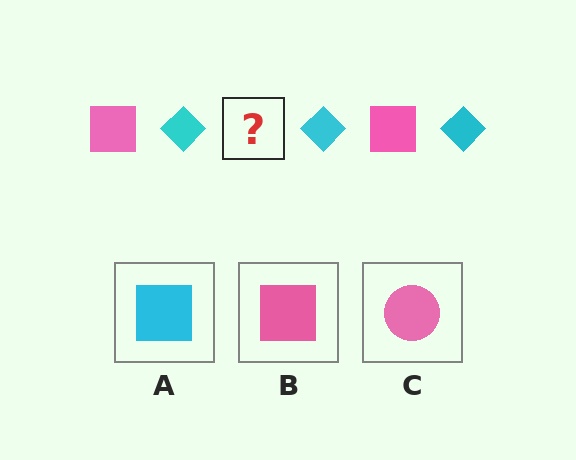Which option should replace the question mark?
Option B.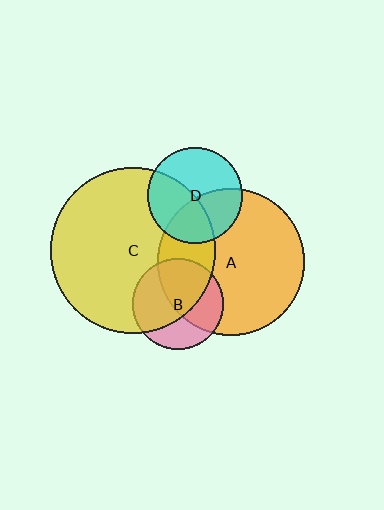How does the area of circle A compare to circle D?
Approximately 2.4 times.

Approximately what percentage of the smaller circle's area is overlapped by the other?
Approximately 40%.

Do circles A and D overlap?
Yes.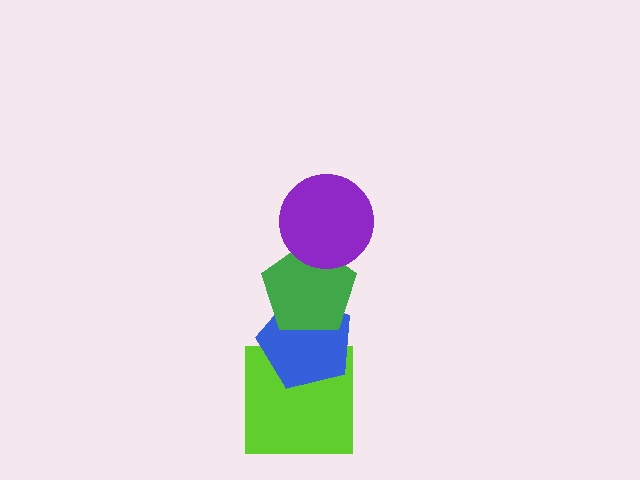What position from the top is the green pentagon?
The green pentagon is 2nd from the top.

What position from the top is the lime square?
The lime square is 4th from the top.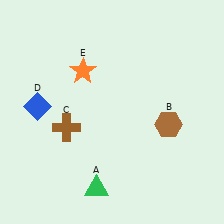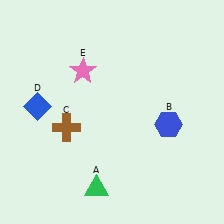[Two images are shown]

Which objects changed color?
B changed from brown to blue. E changed from orange to pink.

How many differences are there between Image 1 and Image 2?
There are 2 differences between the two images.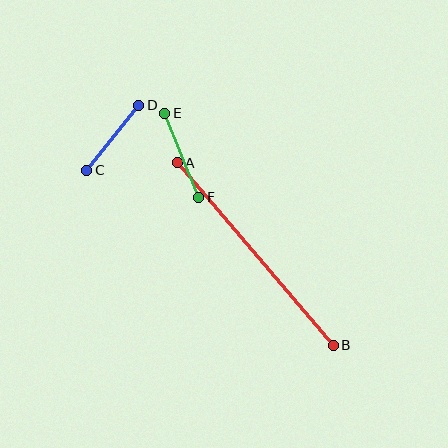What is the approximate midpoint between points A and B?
The midpoint is at approximately (255, 254) pixels.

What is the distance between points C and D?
The distance is approximately 83 pixels.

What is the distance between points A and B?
The distance is approximately 240 pixels.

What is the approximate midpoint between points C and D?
The midpoint is at approximately (113, 138) pixels.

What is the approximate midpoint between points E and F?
The midpoint is at approximately (182, 155) pixels.